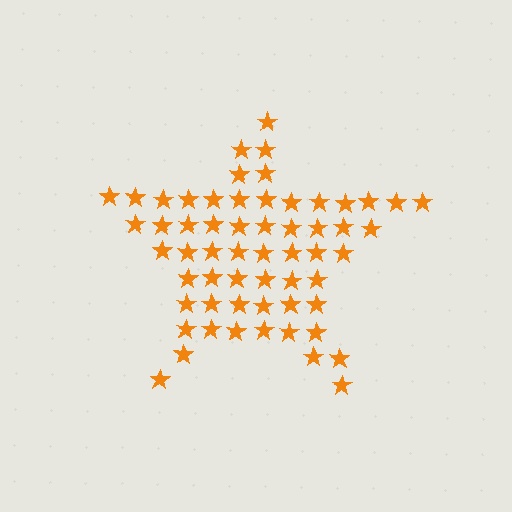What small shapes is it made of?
It is made of small stars.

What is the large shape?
The large shape is a star.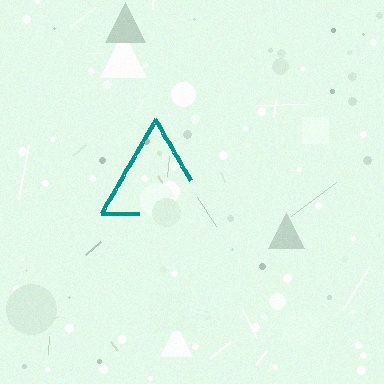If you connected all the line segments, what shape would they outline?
They would outline a triangle.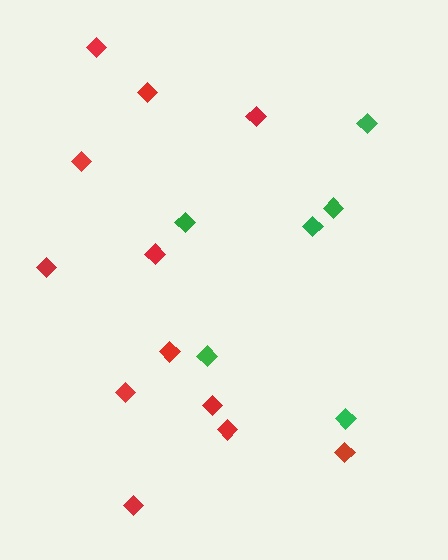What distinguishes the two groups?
There are 2 groups: one group of green diamonds (6) and one group of red diamonds (12).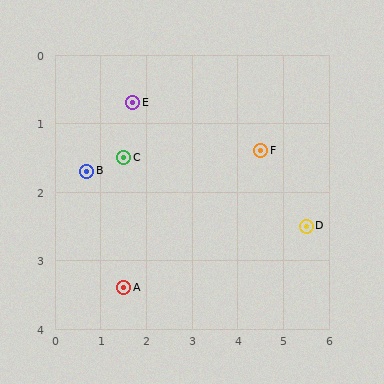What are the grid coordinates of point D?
Point D is at approximately (5.5, 2.5).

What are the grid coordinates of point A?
Point A is at approximately (1.5, 3.4).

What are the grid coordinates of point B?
Point B is at approximately (0.7, 1.7).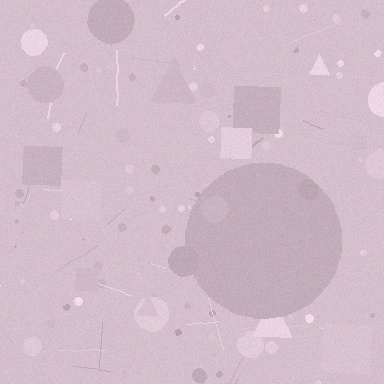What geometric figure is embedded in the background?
A circle is embedded in the background.